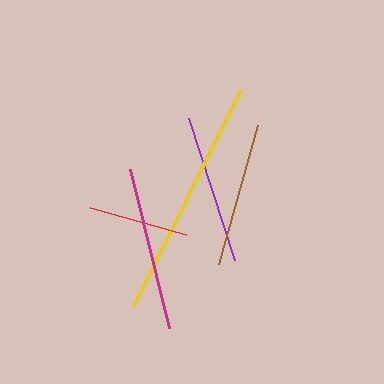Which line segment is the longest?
The yellow line is the longest at approximately 242 pixels.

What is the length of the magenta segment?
The magenta segment is approximately 163 pixels long.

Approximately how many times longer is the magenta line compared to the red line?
The magenta line is approximately 1.6 times the length of the red line.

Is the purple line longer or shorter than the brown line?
The purple line is longer than the brown line.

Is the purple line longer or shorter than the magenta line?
The magenta line is longer than the purple line.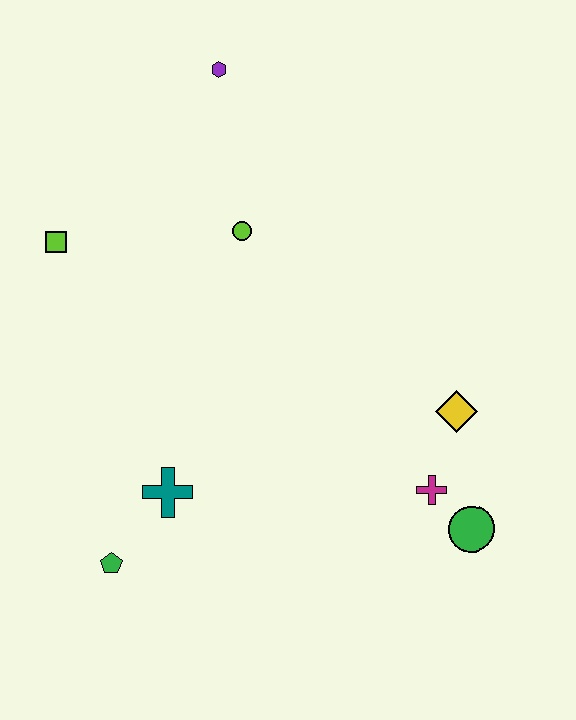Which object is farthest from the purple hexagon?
The green circle is farthest from the purple hexagon.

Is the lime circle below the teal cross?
No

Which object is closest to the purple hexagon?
The lime circle is closest to the purple hexagon.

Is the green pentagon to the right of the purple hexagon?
No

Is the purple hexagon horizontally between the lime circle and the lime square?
Yes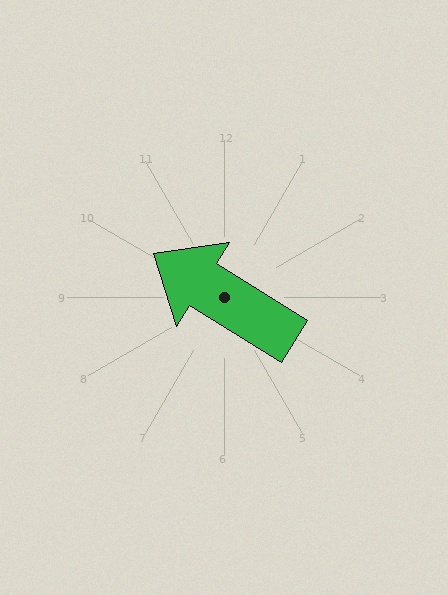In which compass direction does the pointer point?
Northwest.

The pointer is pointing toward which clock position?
Roughly 10 o'clock.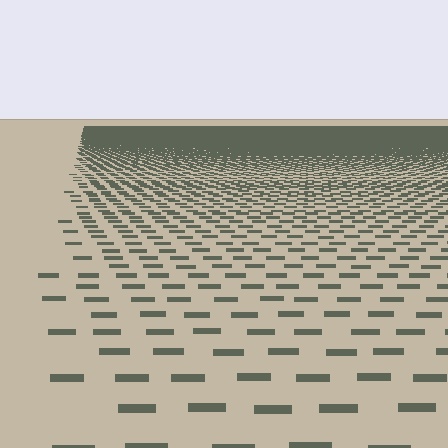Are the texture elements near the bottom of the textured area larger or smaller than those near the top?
Larger. Near the bottom, elements are closer to the viewer and appear at a bigger on-screen size.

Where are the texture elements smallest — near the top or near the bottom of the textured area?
Near the top.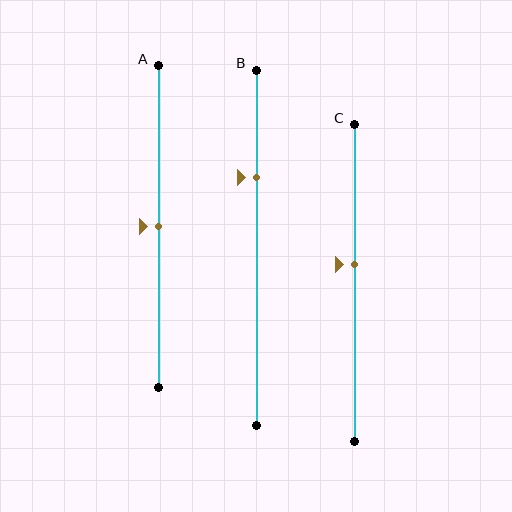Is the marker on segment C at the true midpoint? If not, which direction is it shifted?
No, the marker on segment C is shifted upward by about 6% of the segment length.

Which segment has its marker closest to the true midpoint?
Segment A has its marker closest to the true midpoint.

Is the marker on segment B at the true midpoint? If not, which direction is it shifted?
No, the marker on segment B is shifted upward by about 20% of the segment length.